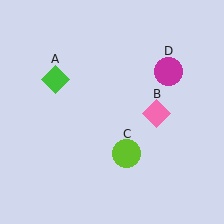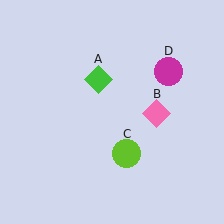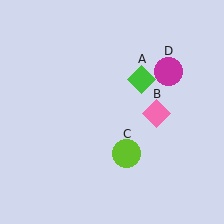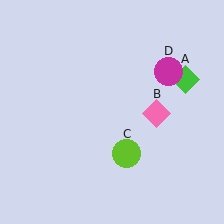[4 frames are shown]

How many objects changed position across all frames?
1 object changed position: green diamond (object A).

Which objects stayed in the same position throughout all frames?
Pink diamond (object B) and lime circle (object C) and magenta circle (object D) remained stationary.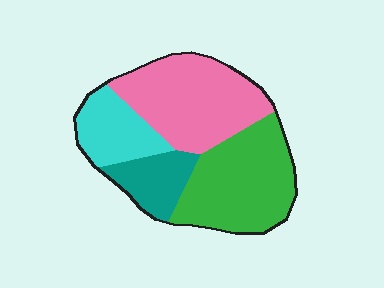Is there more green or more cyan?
Green.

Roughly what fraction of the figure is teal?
Teal takes up about one eighth (1/8) of the figure.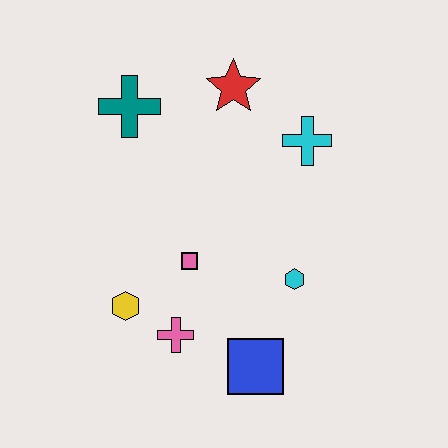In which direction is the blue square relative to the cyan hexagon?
The blue square is below the cyan hexagon.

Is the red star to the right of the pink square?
Yes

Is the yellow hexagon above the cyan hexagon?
No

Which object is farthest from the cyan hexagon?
The teal cross is farthest from the cyan hexagon.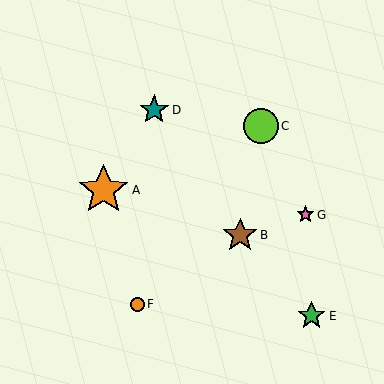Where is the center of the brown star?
The center of the brown star is at (240, 235).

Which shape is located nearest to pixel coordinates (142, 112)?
The teal star (labeled D) at (154, 110) is nearest to that location.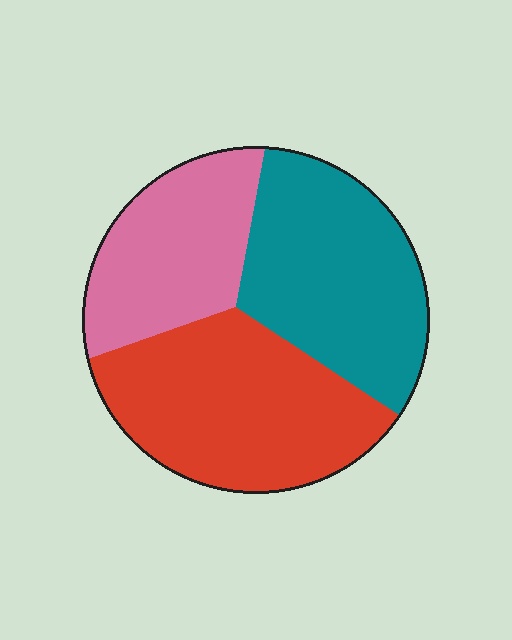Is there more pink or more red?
Red.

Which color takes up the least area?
Pink, at roughly 25%.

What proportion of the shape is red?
Red takes up about three eighths (3/8) of the shape.